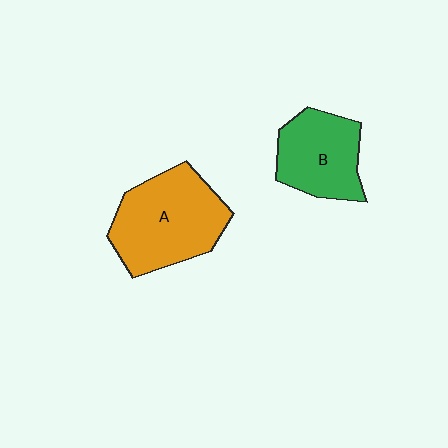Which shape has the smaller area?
Shape B (green).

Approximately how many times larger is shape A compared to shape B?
Approximately 1.4 times.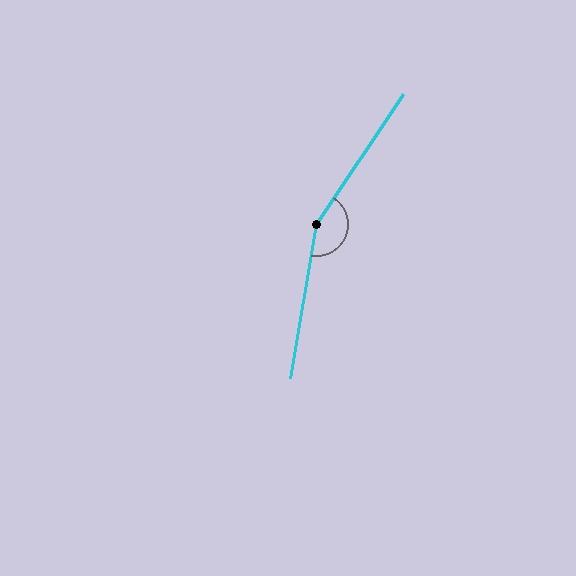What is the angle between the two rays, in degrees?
Approximately 156 degrees.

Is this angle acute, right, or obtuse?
It is obtuse.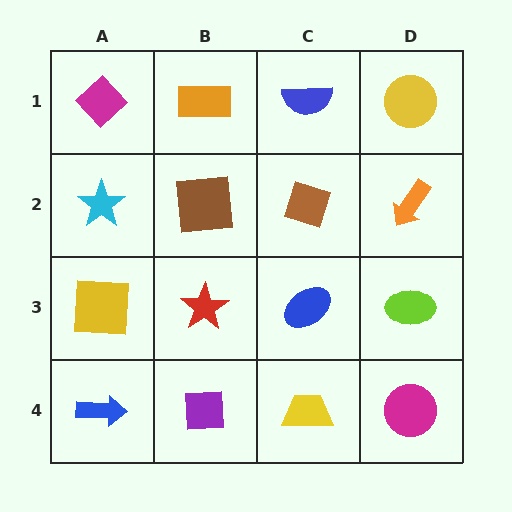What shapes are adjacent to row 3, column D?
An orange arrow (row 2, column D), a magenta circle (row 4, column D), a blue ellipse (row 3, column C).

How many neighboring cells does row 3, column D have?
3.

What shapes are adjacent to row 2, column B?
An orange rectangle (row 1, column B), a red star (row 3, column B), a cyan star (row 2, column A), a brown diamond (row 2, column C).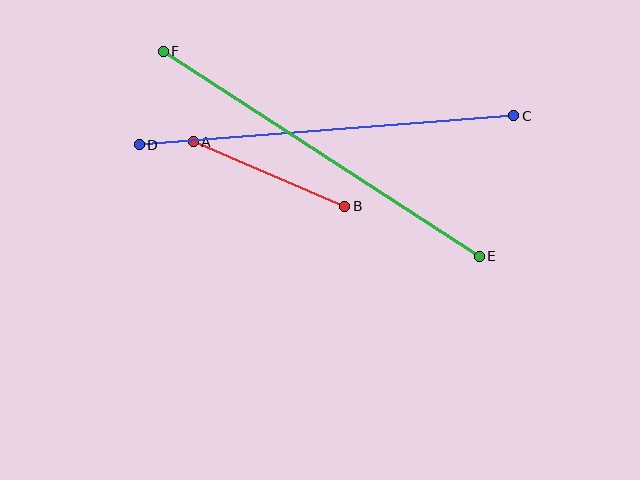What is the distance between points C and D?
The distance is approximately 375 pixels.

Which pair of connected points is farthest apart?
Points E and F are farthest apart.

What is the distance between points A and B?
The distance is approximately 165 pixels.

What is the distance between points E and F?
The distance is approximately 376 pixels.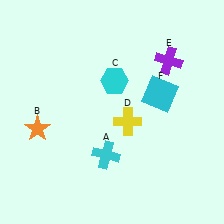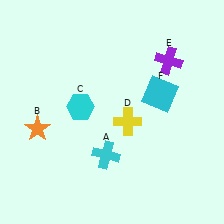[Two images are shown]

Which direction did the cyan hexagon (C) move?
The cyan hexagon (C) moved left.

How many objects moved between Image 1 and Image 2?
1 object moved between the two images.